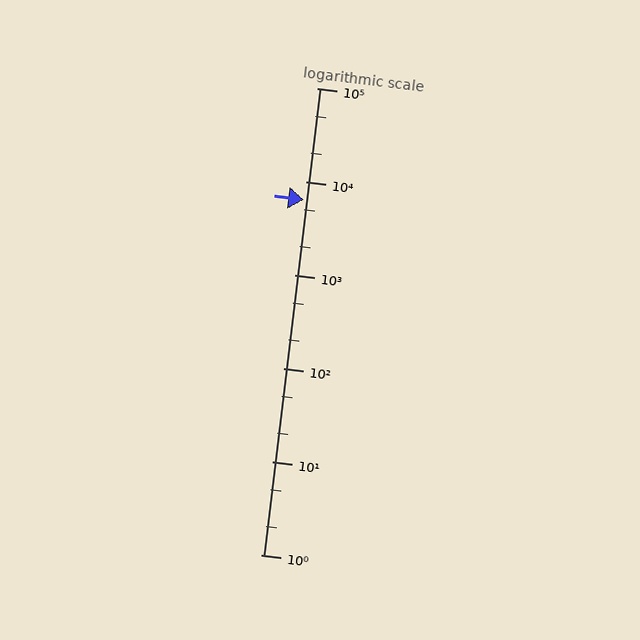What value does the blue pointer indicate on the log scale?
The pointer indicates approximately 6300.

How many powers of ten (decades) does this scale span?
The scale spans 5 decades, from 1 to 100000.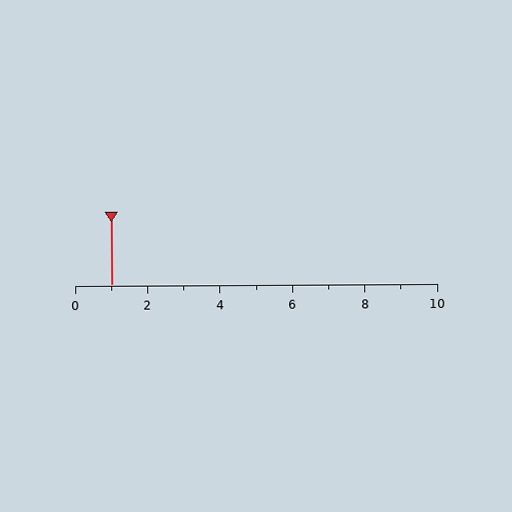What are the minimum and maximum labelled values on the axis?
The axis runs from 0 to 10.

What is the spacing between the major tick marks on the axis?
The major ticks are spaced 2 apart.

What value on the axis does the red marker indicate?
The marker indicates approximately 1.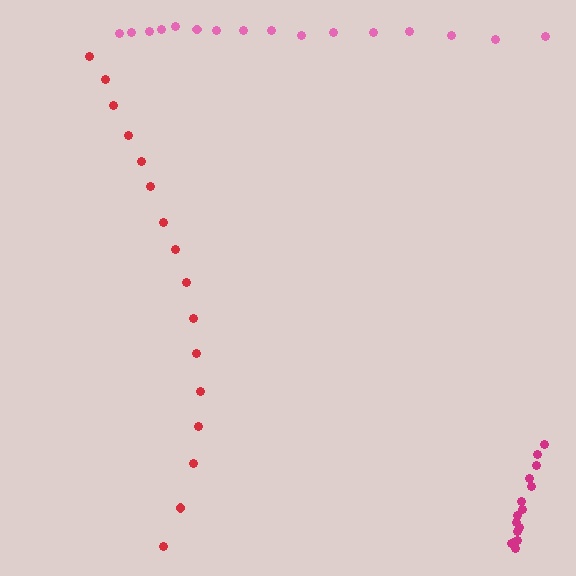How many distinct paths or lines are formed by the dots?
There are 3 distinct paths.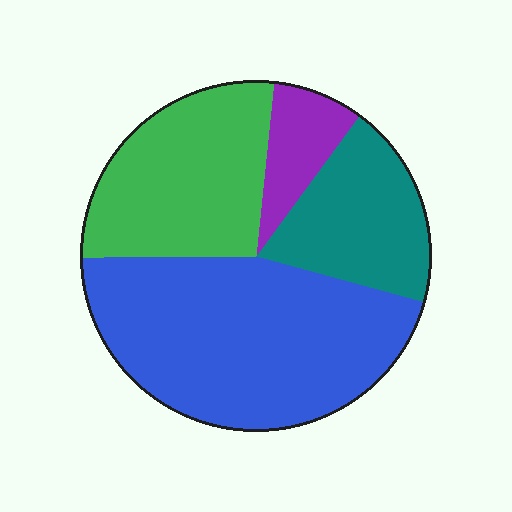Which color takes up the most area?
Blue, at roughly 45%.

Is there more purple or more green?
Green.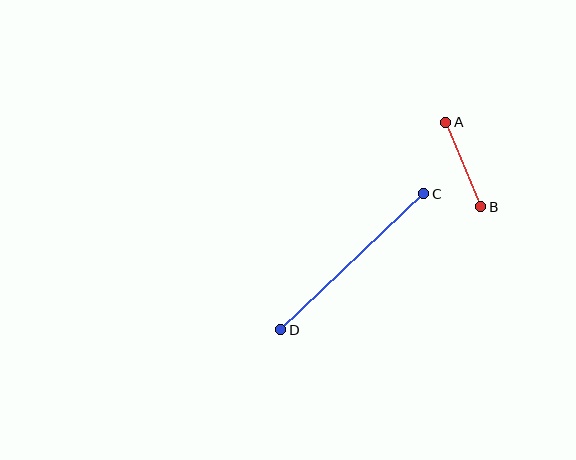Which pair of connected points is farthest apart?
Points C and D are farthest apart.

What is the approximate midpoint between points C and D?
The midpoint is at approximately (352, 262) pixels.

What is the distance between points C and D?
The distance is approximately 198 pixels.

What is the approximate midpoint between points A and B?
The midpoint is at approximately (463, 164) pixels.